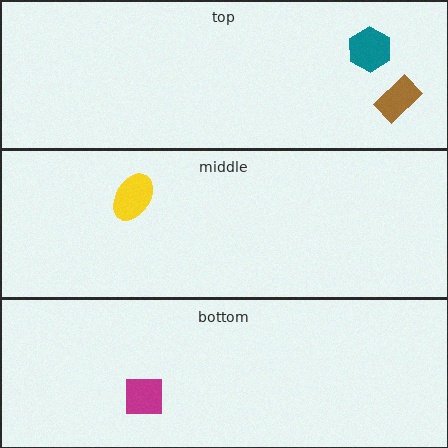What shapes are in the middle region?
The yellow ellipse.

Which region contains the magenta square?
The bottom region.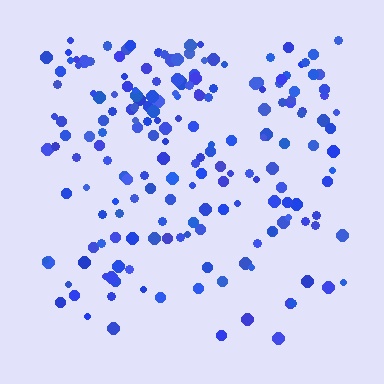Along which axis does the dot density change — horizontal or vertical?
Vertical.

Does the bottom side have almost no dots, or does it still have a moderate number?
Still a moderate number, just noticeably fewer than the top.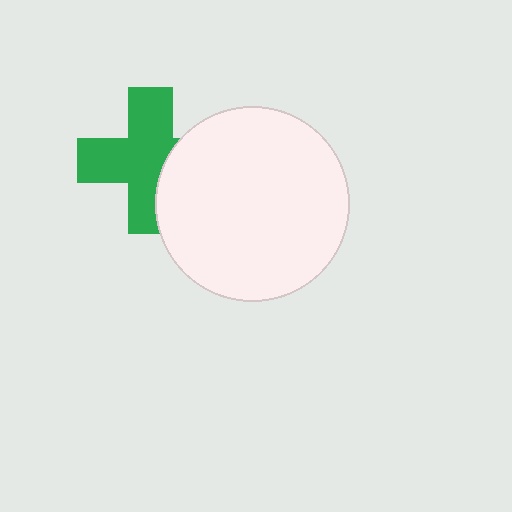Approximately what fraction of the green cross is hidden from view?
Roughly 31% of the green cross is hidden behind the white circle.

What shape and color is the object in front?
The object in front is a white circle.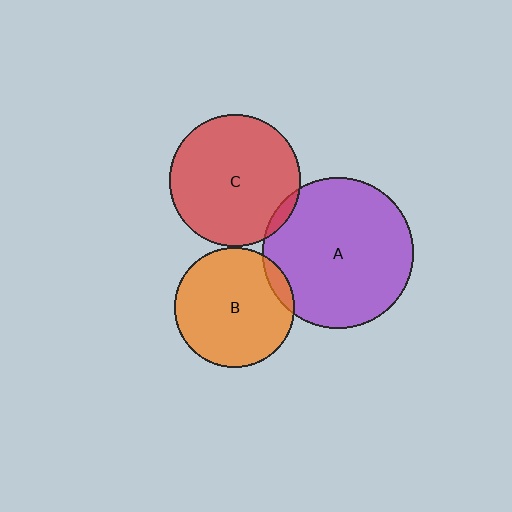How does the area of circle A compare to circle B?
Approximately 1.6 times.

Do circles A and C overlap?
Yes.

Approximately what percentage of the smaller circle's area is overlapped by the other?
Approximately 5%.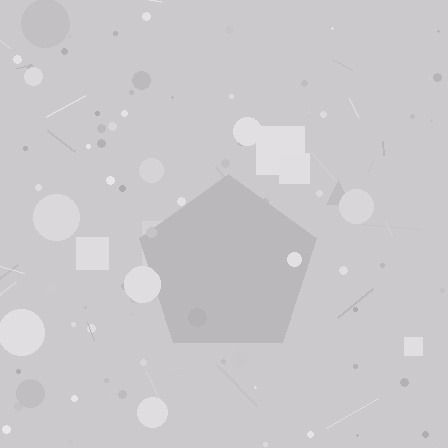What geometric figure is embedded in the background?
A pentagon is embedded in the background.